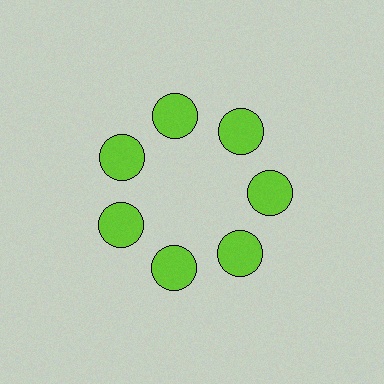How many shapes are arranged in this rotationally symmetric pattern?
There are 7 shapes, arranged in 7 groups of 1.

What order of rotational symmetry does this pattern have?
This pattern has 7-fold rotational symmetry.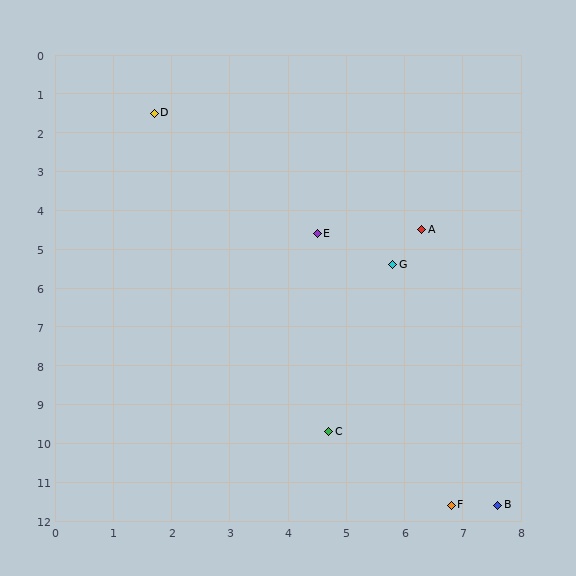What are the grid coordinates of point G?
Point G is at approximately (5.8, 5.4).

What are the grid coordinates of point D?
Point D is at approximately (1.7, 1.5).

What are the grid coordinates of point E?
Point E is at approximately (4.5, 4.6).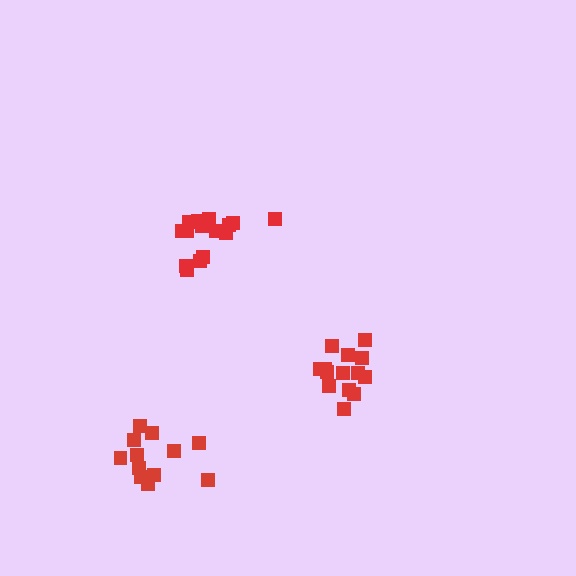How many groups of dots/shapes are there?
There are 3 groups.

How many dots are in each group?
Group 1: 12 dots, Group 2: 15 dots, Group 3: 14 dots (41 total).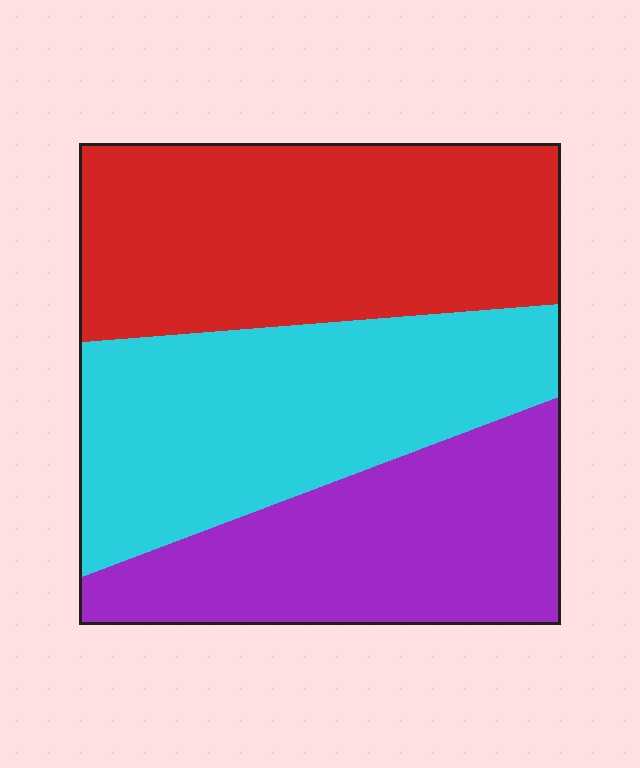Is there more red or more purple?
Red.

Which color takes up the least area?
Purple, at roughly 30%.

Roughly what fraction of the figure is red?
Red takes up about three eighths (3/8) of the figure.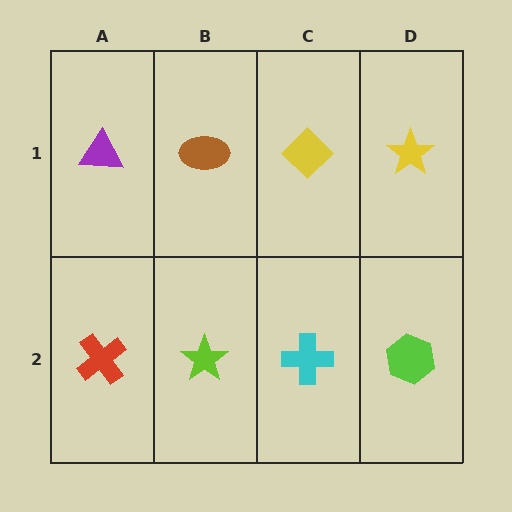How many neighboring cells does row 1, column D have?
2.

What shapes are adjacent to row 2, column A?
A purple triangle (row 1, column A), a lime star (row 2, column B).